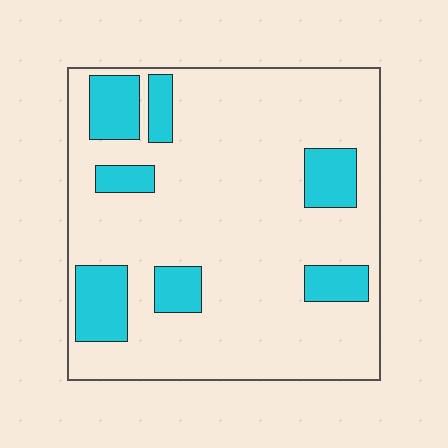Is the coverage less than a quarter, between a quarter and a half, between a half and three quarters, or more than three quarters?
Less than a quarter.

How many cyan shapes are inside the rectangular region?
7.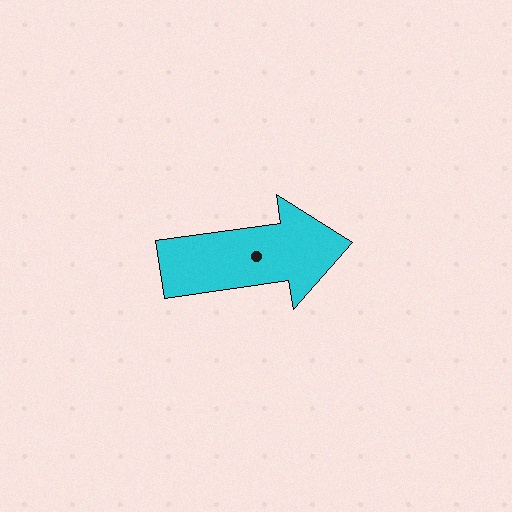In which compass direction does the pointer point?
East.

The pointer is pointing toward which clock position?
Roughly 3 o'clock.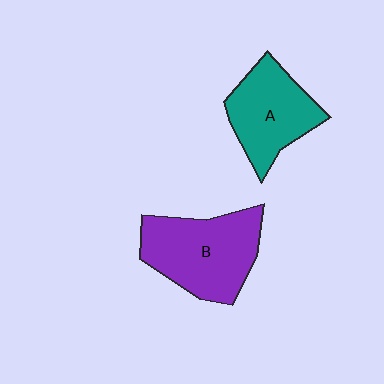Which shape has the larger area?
Shape B (purple).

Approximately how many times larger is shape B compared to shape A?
Approximately 1.3 times.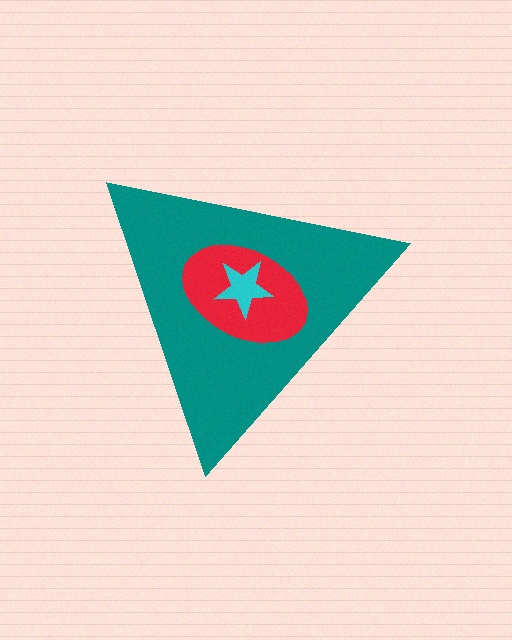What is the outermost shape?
The teal triangle.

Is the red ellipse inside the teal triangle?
Yes.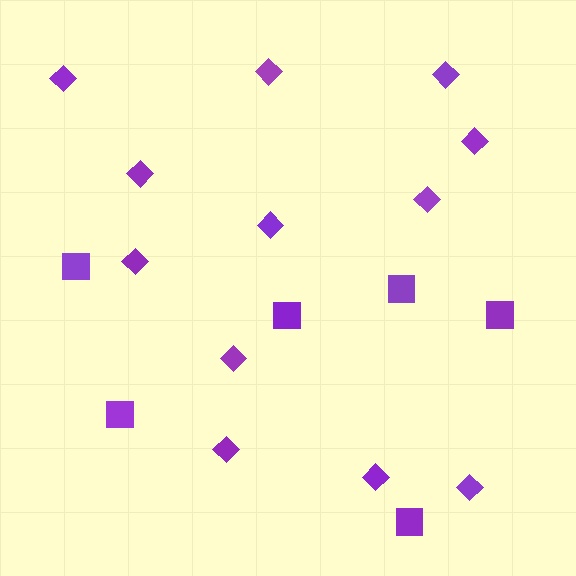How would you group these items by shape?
There are 2 groups: one group of diamonds (12) and one group of squares (6).